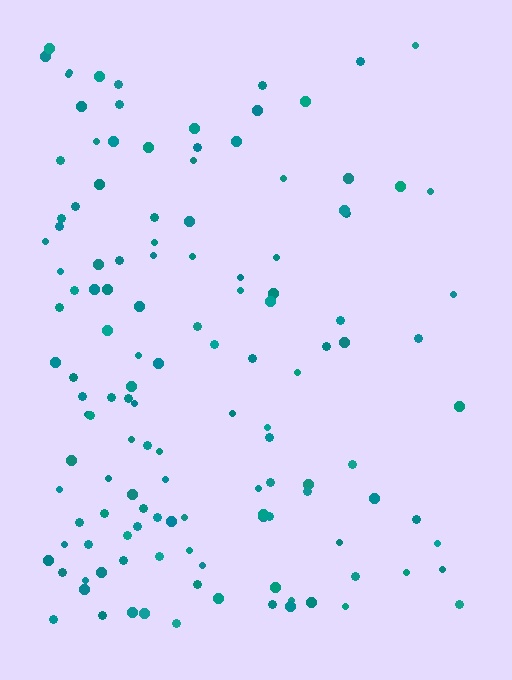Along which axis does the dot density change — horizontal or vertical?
Horizontal.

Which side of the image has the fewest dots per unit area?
The right.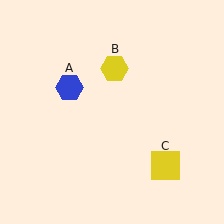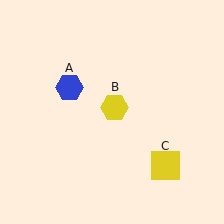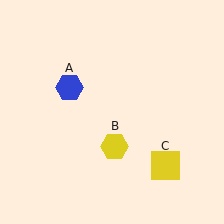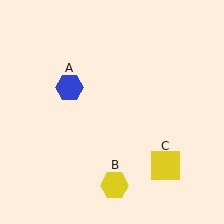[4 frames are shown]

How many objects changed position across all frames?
1 object changed position: yellow hexagon (object B).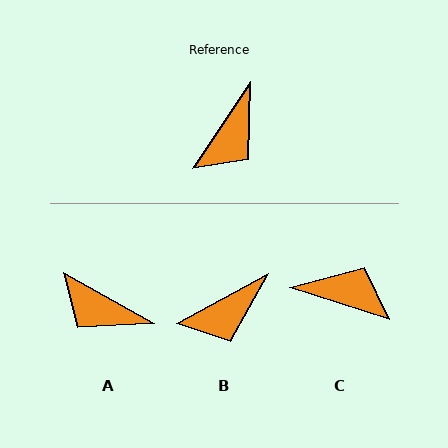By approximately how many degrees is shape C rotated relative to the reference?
Approximately 107 degrees counter-clockwise.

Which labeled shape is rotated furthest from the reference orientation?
C, about 107 degrees away.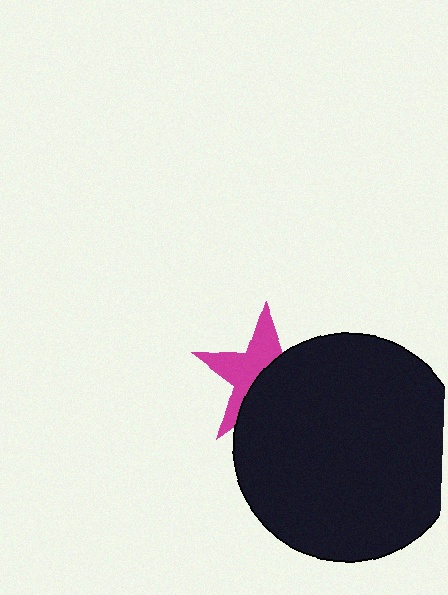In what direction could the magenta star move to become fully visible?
The magenta star could move toward the upper-left. That would shift it out from behind the black circle entirely.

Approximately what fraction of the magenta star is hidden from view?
Roughly 52% of the magenta star is hidden behind the black circle.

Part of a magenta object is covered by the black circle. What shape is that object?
It is a star.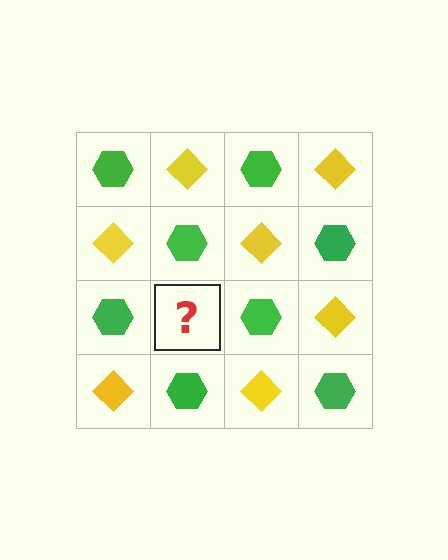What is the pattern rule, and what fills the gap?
The rule is that it alternates green hexagon and yellow diamond in a checkerboard pattern. The gap should be filled with a yellow diamond.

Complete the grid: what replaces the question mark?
The question mark should be replaced with a yellow diamond.